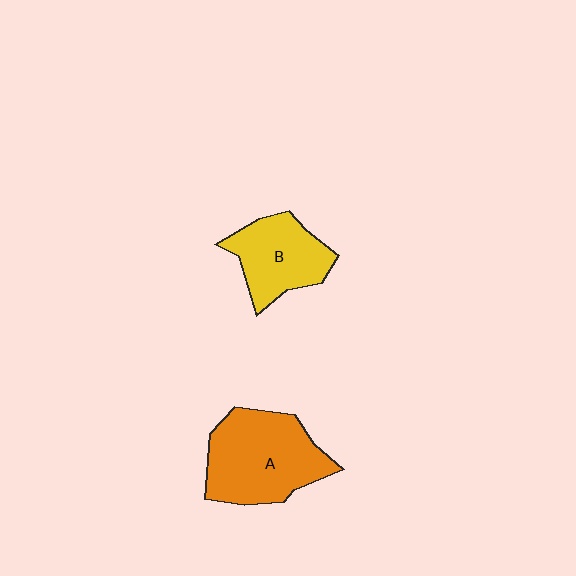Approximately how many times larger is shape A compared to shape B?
Approximately 1.4 times.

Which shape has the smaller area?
Shape B (yellow).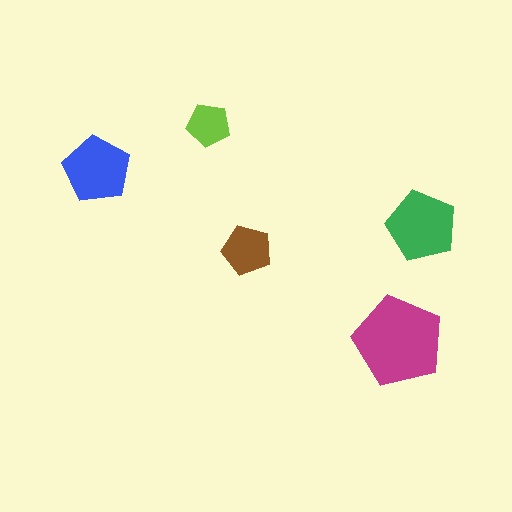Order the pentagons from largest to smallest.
the magenta one, the green one, the blue one, the brown one, the lime one.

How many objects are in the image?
There are 5 objects in the image.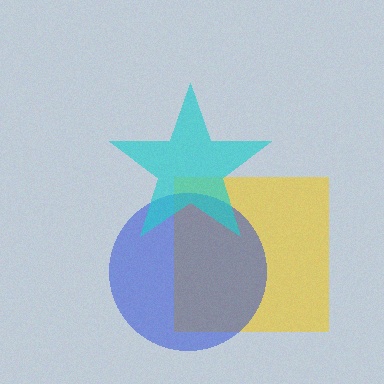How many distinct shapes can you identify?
There are 3 distinct shapes: a yellow square, a blue circle, a cyan star.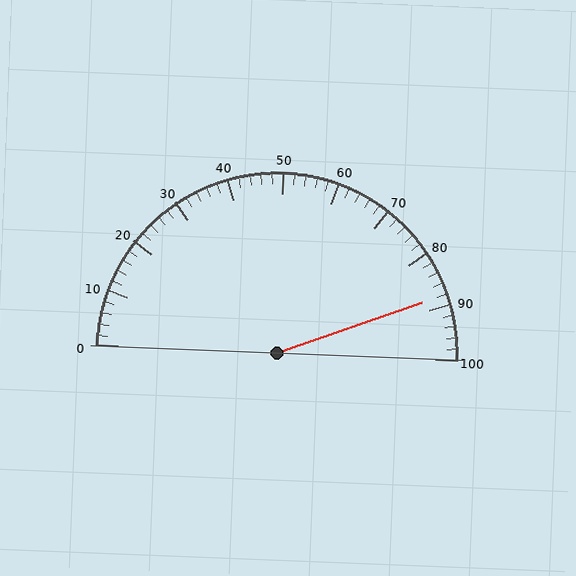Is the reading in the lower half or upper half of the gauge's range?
The reading is in the upper half of the range (0 to 100).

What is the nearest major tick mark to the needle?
The nearest major tick mark is 90.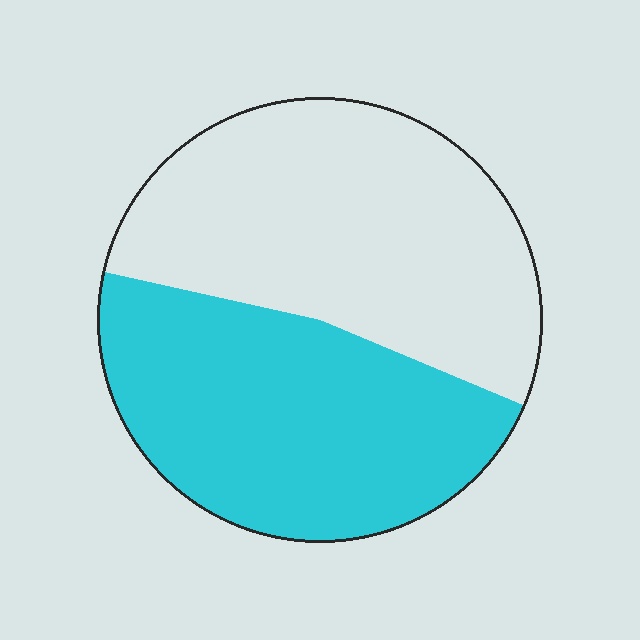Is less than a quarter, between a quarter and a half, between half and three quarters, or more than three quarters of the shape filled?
Between a quarter and a half.